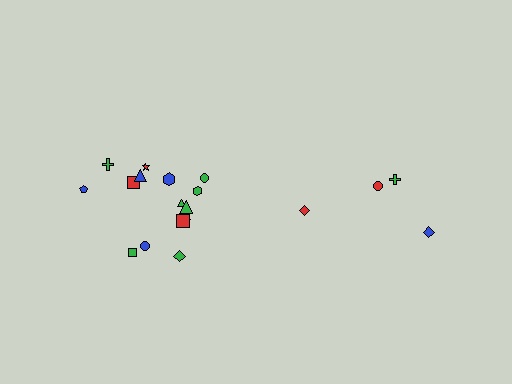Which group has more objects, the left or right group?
The left group.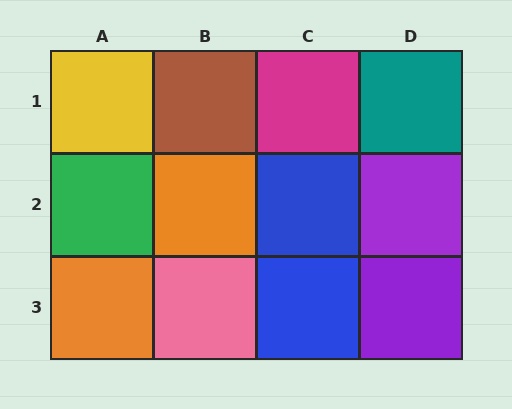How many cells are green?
1 cell is green.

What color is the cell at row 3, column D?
Purple.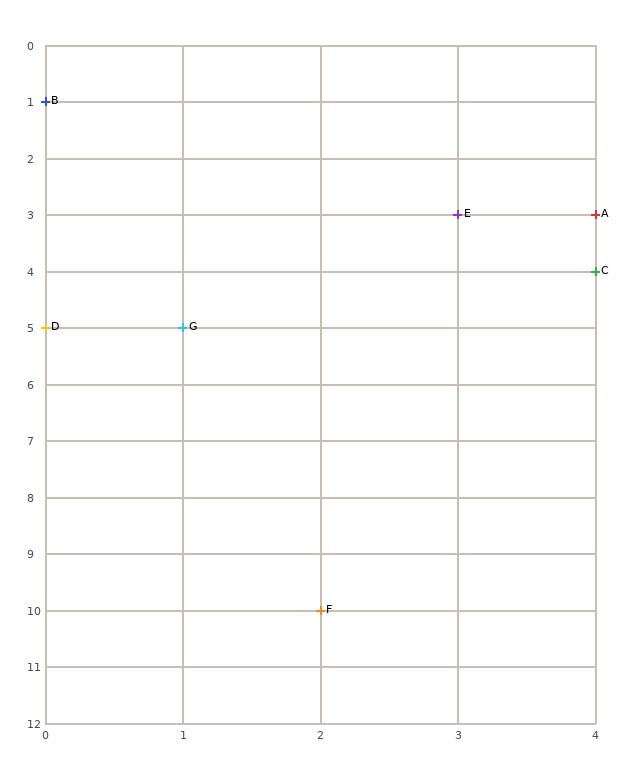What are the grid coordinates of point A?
Point A is at grid coordinates (4, 3).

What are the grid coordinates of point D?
Point D is at grid coordinates (0, 5).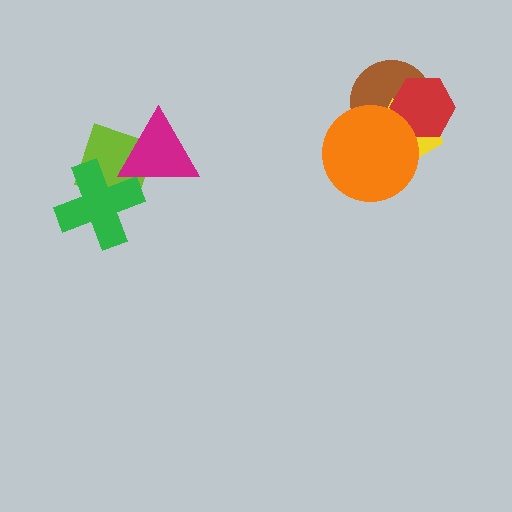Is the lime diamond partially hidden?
Yes, it is partially covered by another shape.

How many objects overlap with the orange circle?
3 objects overlap with the orange circle.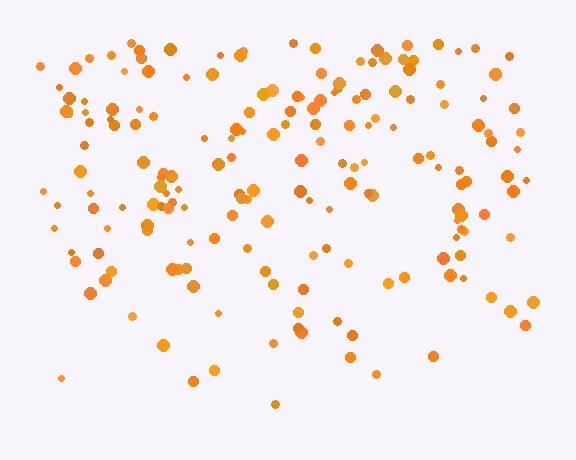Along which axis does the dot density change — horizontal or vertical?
Vertical.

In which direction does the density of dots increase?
From bottom to top, with the top side densest.